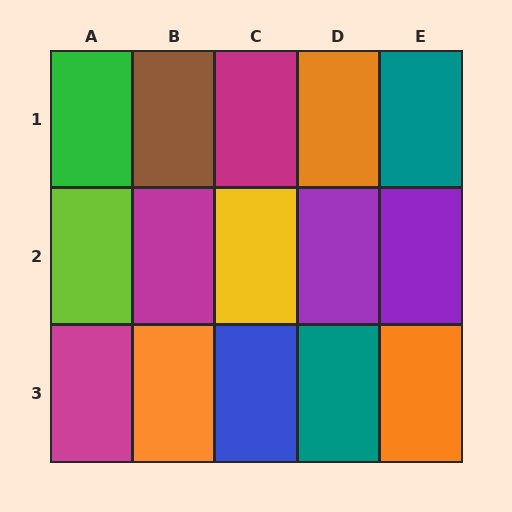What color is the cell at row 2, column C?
Yellow.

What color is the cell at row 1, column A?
Green.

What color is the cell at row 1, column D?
Orange.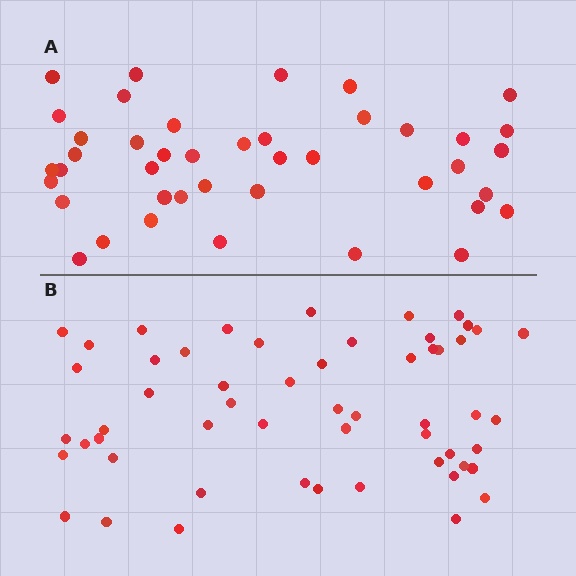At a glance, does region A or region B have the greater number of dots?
Region B (the bottom region) has more dots.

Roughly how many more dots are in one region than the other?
Region B has approximately 15 more dots than region A.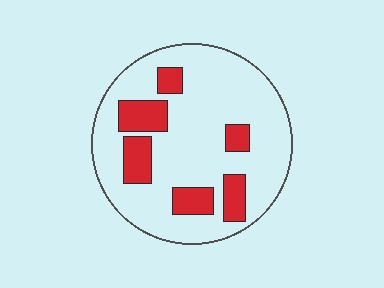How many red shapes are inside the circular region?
6.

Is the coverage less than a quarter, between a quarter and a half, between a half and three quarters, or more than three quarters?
Less than a quarter.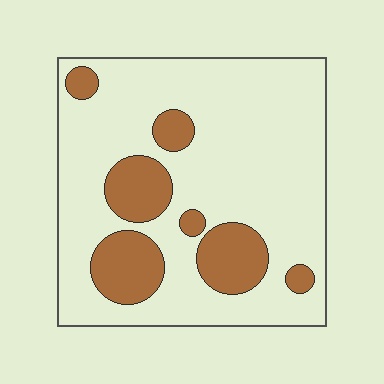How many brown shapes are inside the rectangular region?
7.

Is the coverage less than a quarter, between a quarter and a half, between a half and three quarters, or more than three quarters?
Less than a quarter.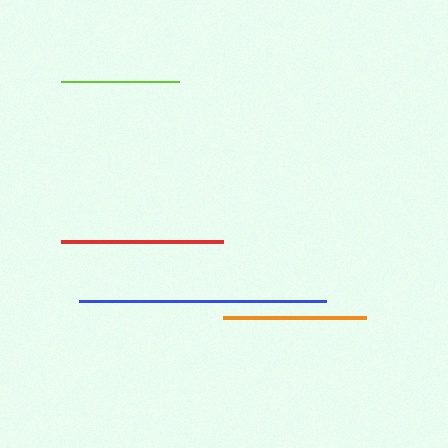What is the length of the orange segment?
The orange segment is approximately 143 pixels long.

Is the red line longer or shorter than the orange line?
The red line is longer than the orange line.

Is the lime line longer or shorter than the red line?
The red line is longer than the lime line.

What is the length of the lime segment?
The lime segment is approximately 118 pixels long.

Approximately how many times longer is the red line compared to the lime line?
The red line is approximately 1.4 times the length of the lime line.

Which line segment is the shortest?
The lime line is the shortest at approximately 118 pixels.